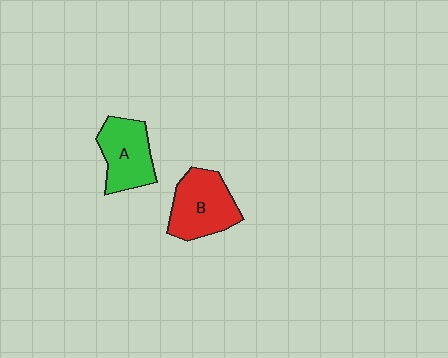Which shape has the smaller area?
Shape A (green).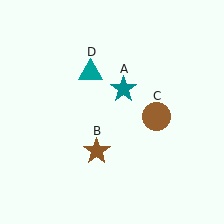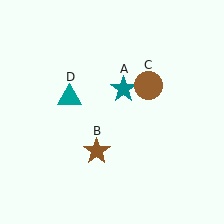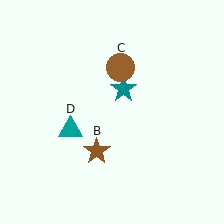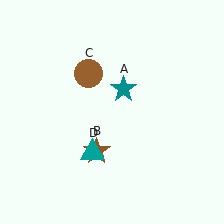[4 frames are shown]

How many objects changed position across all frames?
2 objects changed position: brown circle (object C), teal triangle (object D).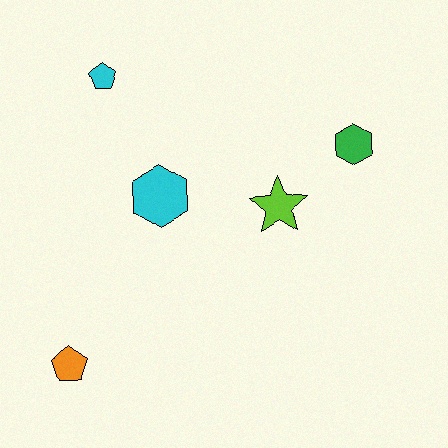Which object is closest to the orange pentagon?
The cyan hexagon is closest to the orange pentagon.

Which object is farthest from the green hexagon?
The orange pentagon is farthest from the green hexagon.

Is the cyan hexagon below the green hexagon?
Yes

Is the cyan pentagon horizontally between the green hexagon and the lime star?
No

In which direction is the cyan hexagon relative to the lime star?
The cyan hexagon is to the left of the lime star.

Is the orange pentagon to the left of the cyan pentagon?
Yes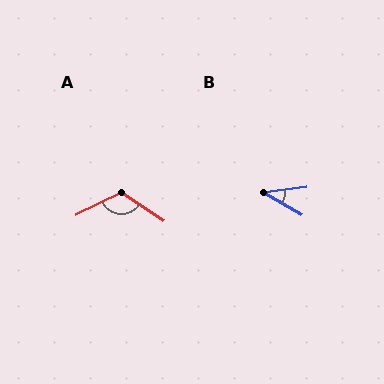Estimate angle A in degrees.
Approximately 120 degrees.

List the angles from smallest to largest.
B (37°), A (120°).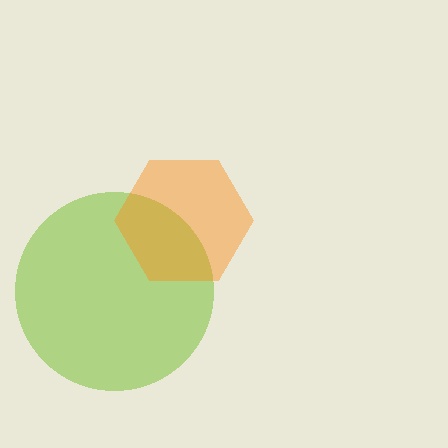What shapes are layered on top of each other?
The layered shapes are: a lime circle, an orange hexagon.